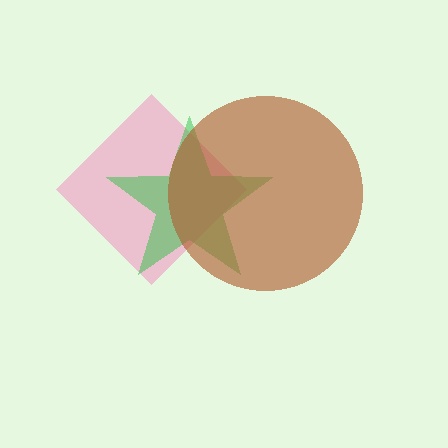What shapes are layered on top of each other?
The layered shapes are: a pink diamond, a green star, a brown circle.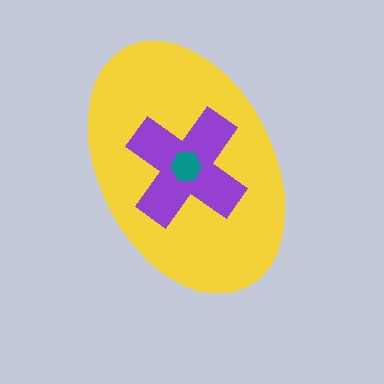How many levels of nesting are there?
3.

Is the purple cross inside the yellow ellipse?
Yes.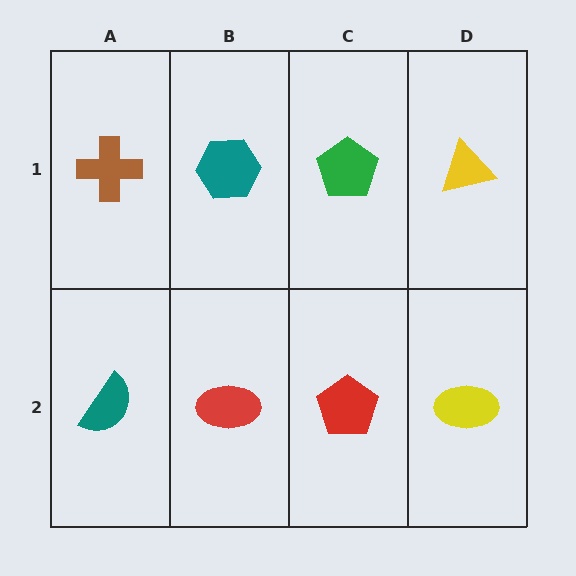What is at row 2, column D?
A yellow ellipse.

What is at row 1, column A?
A brown cross.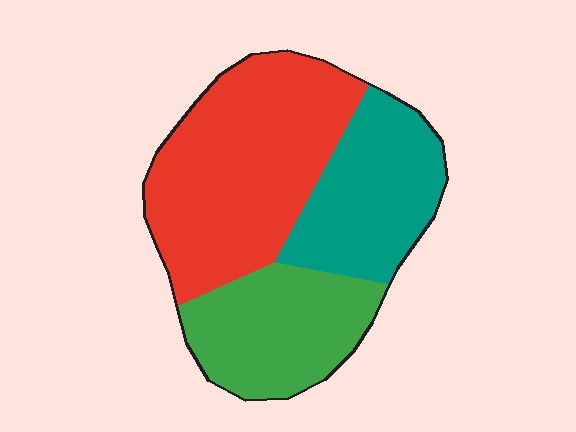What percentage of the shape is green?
Green covers 27% of the shape.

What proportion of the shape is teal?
Teal covers around 25% of the shape.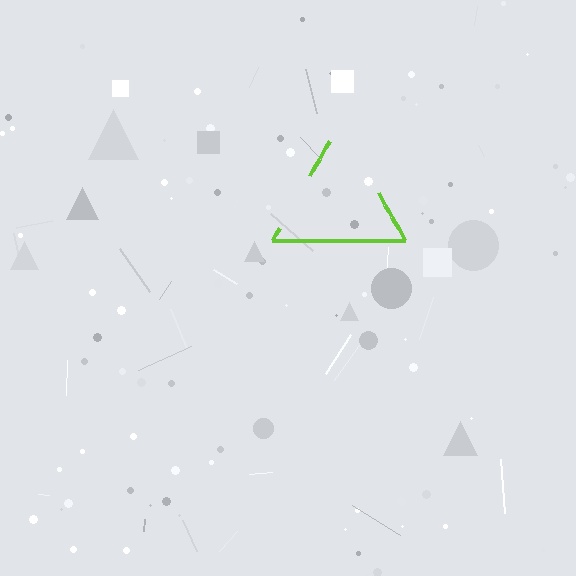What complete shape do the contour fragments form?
The contour fragments form a triangle.